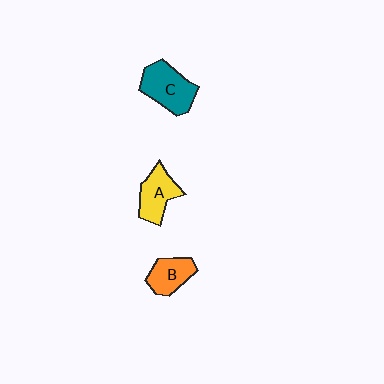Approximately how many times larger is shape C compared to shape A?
Approximately 1.3 times.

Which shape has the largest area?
Shape C (teal).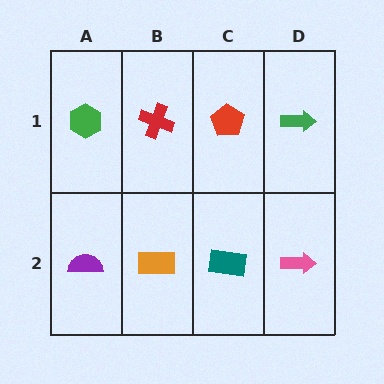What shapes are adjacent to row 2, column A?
A green hexagon (row 1, column A), an orange rectangle (row 2, column B).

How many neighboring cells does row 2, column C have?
3.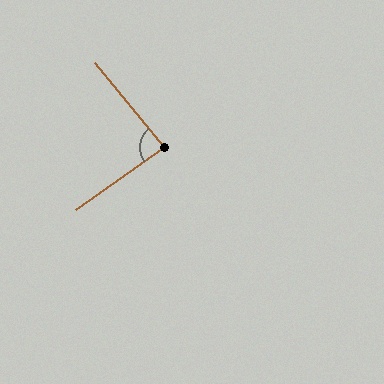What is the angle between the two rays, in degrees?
Approximately 86 degrees.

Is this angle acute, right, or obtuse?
It is approximately a right angle.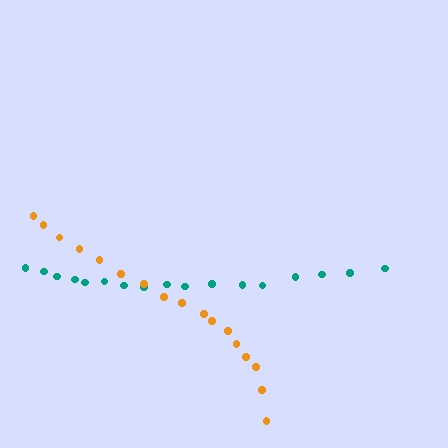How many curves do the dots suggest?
There are 2 distinct paths.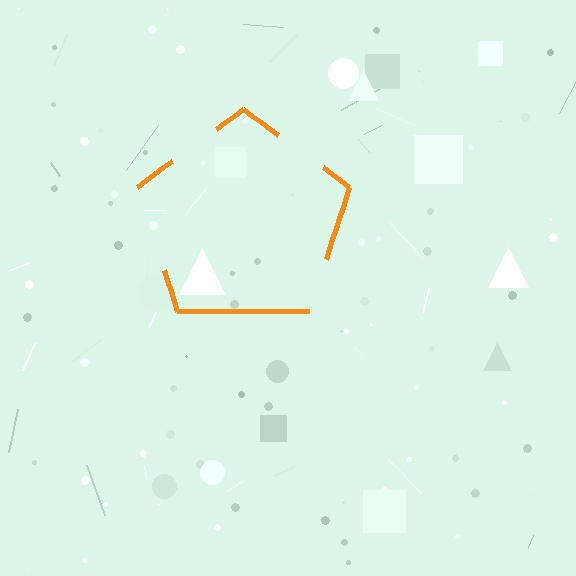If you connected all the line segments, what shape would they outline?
They would outline a pentagon.